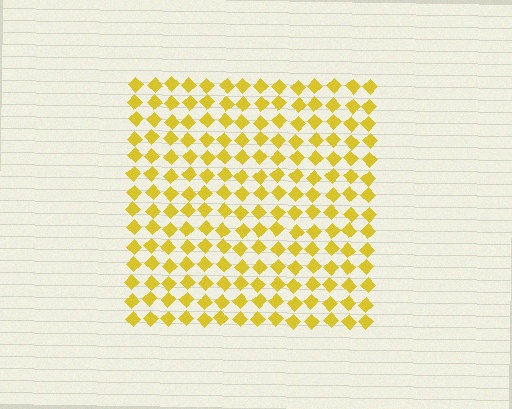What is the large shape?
The large shape is a square.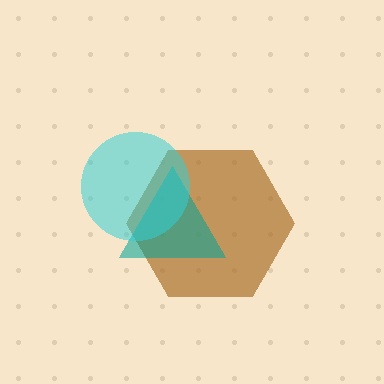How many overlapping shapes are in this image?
There are 3 overlapping shapes in the image.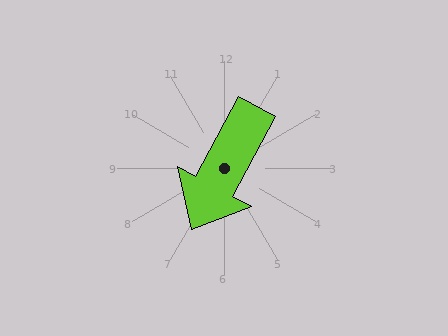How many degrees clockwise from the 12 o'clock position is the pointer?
Approximately 208 degrees.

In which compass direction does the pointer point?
Southwest.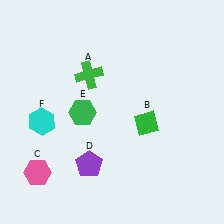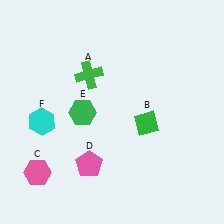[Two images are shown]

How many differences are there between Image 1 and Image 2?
There is 1 difference between the two images.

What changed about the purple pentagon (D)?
In Image 1, D is purple. In Image 2, it changed to pink.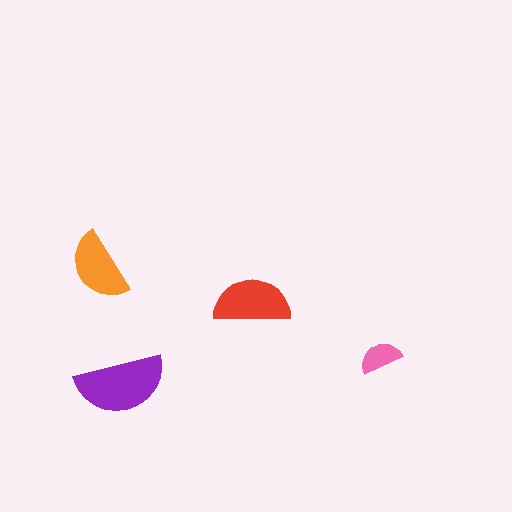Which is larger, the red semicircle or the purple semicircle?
The purple one.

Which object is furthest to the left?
The orange semicircle is leftmost.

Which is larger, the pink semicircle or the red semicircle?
The red one.